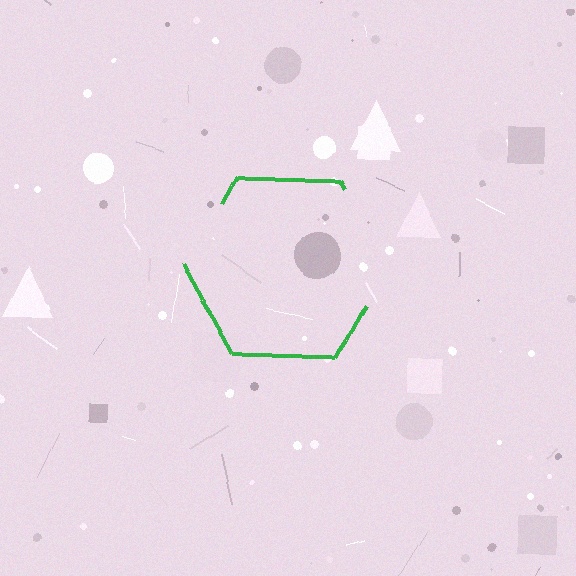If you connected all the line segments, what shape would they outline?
They would outline a hexagon.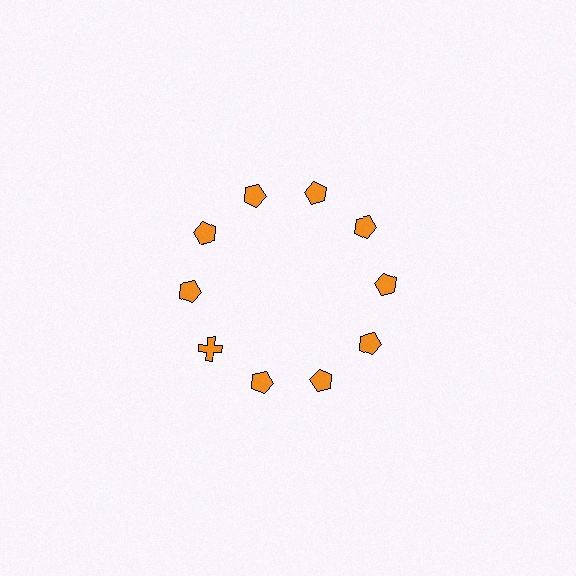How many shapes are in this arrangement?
There are 10 shapes arranged in a ring pattern.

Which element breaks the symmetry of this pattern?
The orange cross at roughly the 8 o'clock position breaks the symmetry. All other shapes are orange pentagons.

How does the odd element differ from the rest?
It has a different shape: cross instead of pentagon.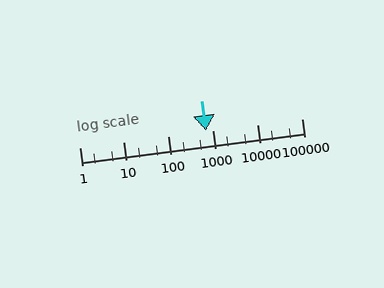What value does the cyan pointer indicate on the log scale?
The pointer indicates approximately 700.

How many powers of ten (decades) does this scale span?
The scale spans 5 decades, from 1 to 100000.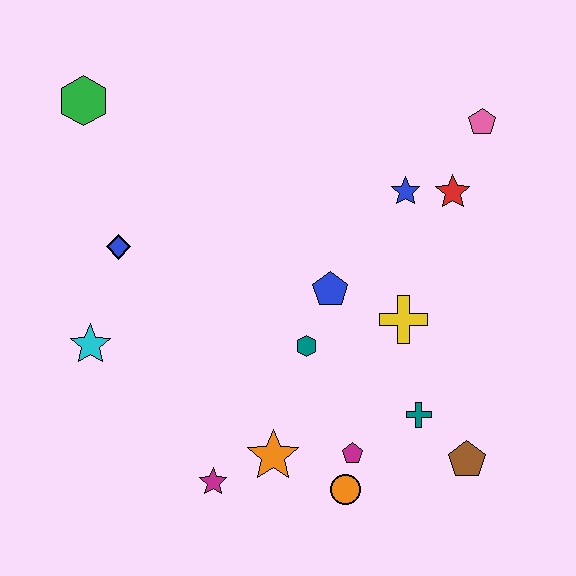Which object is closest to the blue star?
The red star is closest to the blue star.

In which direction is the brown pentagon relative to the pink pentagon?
The brown pentagon is below the pink pentagon.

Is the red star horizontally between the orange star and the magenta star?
No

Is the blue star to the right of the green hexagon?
Yes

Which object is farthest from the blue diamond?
The brown pentagon is farthest from the blue diamond.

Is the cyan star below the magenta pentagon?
No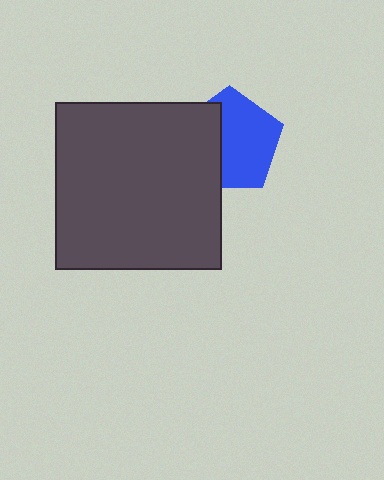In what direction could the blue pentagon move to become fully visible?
The blue pentagon could move right. That would shift it out from behind the dark gray square entirely.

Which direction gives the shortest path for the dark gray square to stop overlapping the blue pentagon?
Moving left gives the shortest separation.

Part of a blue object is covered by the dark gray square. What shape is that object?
It is a pentagon.